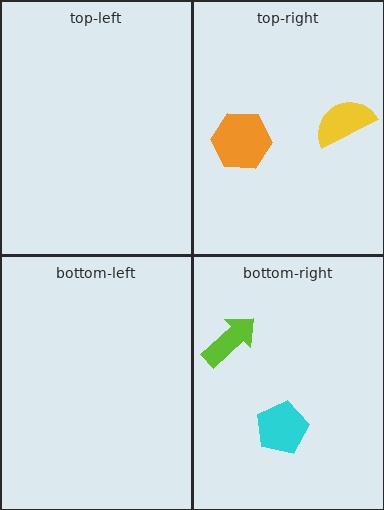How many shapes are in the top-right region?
2.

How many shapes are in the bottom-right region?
2.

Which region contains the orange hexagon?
The top-right region.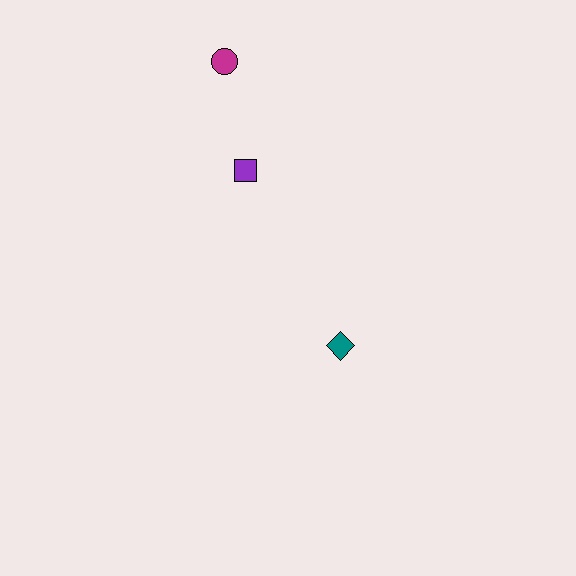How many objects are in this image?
There are 3 objects.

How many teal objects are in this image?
There is 1 teal object.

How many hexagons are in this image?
There are no hexagons.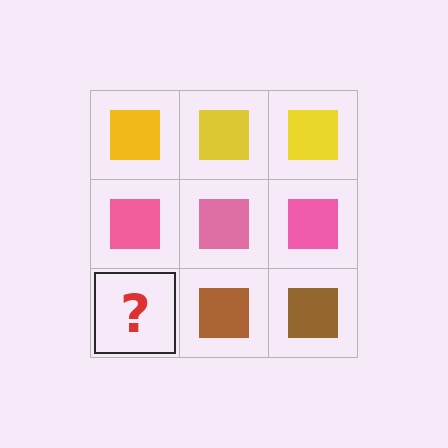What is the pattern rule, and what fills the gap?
The rule is that each row has a consistent color. The gap should be filled with a brown square.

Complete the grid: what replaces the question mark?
The question mark should be replaced with a brown square.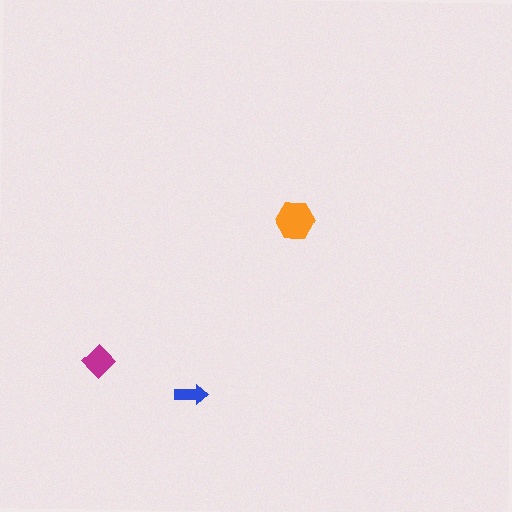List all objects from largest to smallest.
The orange hexagon, the magenta diamond, the blue arrow.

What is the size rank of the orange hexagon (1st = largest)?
1st.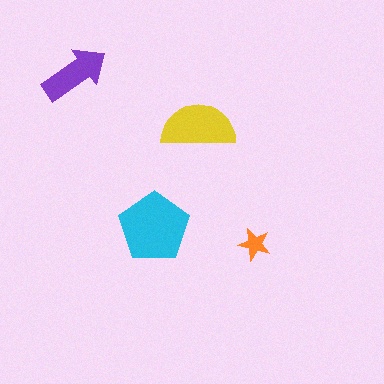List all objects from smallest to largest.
The orange star, the purple arrow, the yellow semicircle, the cyan pentagon.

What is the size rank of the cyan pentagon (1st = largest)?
1st.